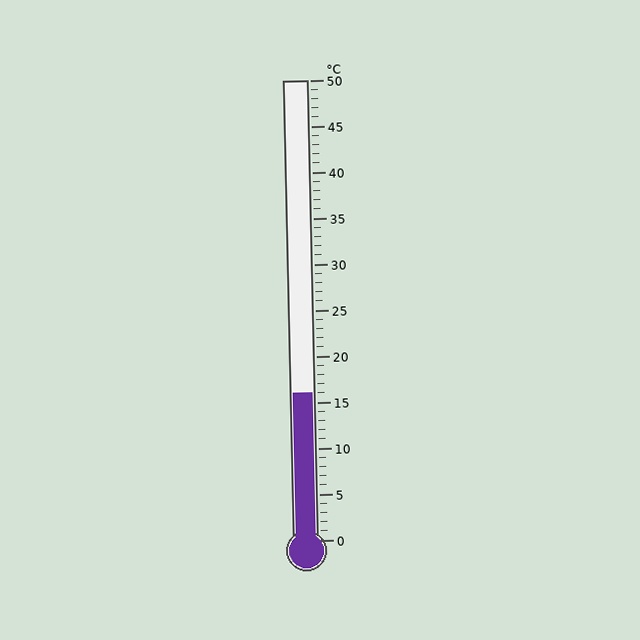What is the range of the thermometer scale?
The thermometer scale ranges from 0°C to 50°C.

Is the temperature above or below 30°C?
The temperature is below 30°C.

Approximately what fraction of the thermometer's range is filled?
The thermometer is filled to approximately 30% of its range.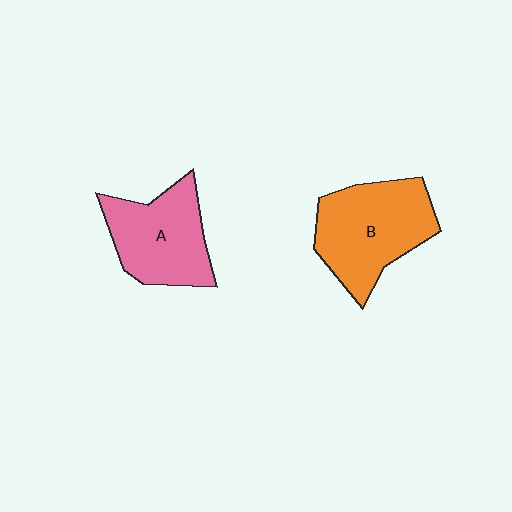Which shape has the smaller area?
Shape A (pink).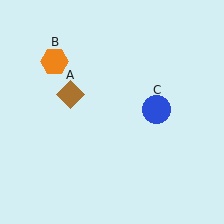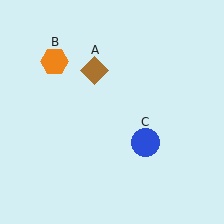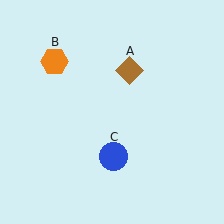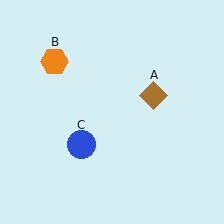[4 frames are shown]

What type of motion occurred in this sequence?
The brown diamond (object A), blue circle (object C) rotated clockwise around the center of the scene.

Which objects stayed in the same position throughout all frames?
Orange hexagon (object B) remained stationary.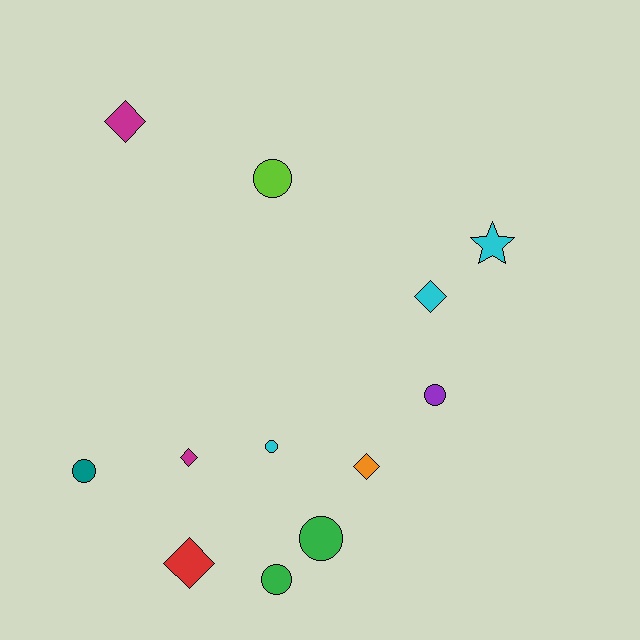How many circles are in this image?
There are 6 circles.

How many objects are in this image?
There are 12 objects.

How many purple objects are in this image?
There is 1 purple object.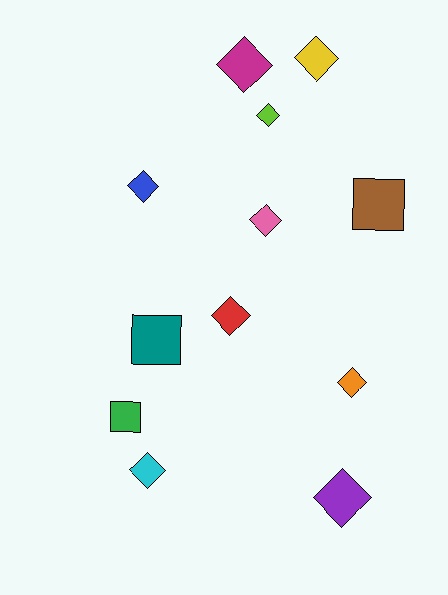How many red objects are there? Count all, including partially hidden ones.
There is 1 red object.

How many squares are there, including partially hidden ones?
There are 3 squares.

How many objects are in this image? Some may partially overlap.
There are 12 objects.